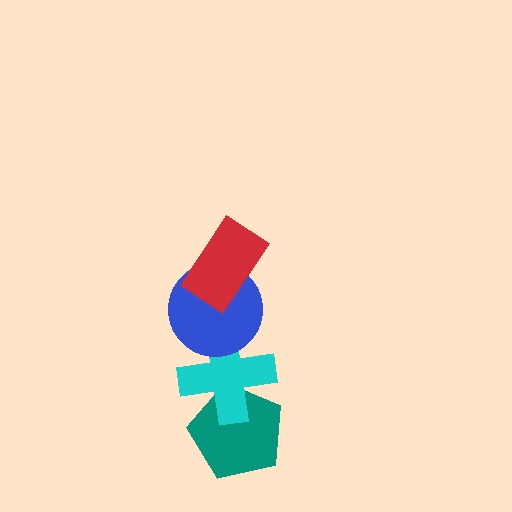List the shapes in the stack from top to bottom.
From top to bottom: the red rectangle, the blue circle, the cyan cross, the teal pentagon.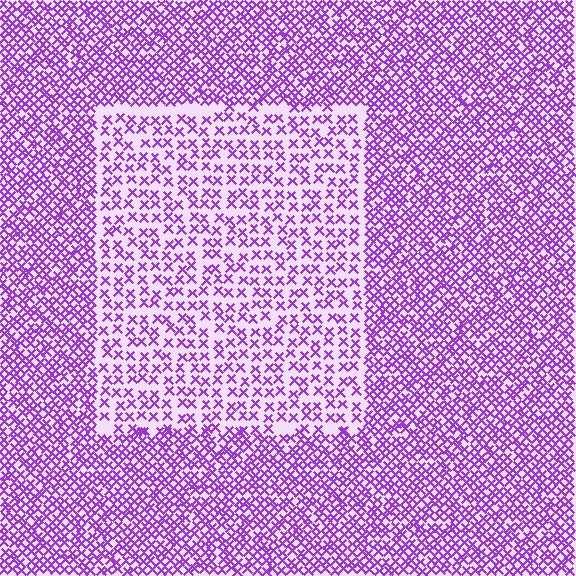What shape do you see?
I see a rectangle.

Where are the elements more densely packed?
The elements are more densely packed outside the rectangle boundary.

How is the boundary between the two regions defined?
The boundary is defined by a change in element density (approximately 2.0x ratio). All elements are the same color, size, and shape.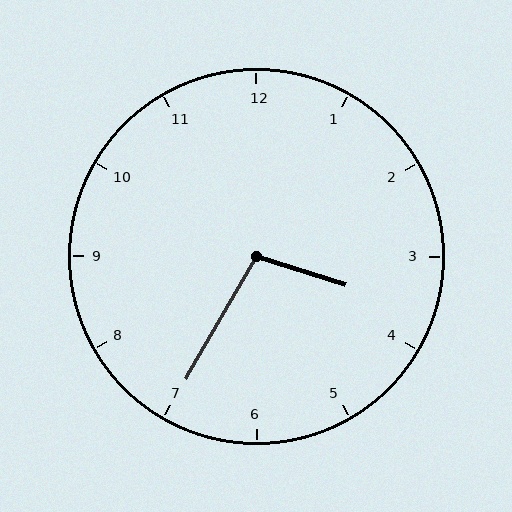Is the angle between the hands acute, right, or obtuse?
It is obtuse.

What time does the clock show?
3:35.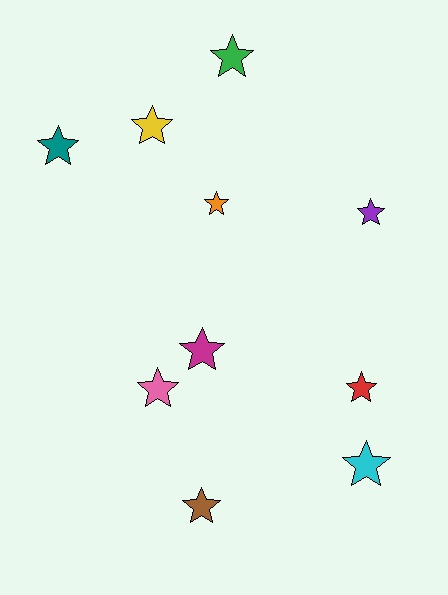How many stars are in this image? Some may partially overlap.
There are 10 stars.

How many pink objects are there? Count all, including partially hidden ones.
There is 1 pink object.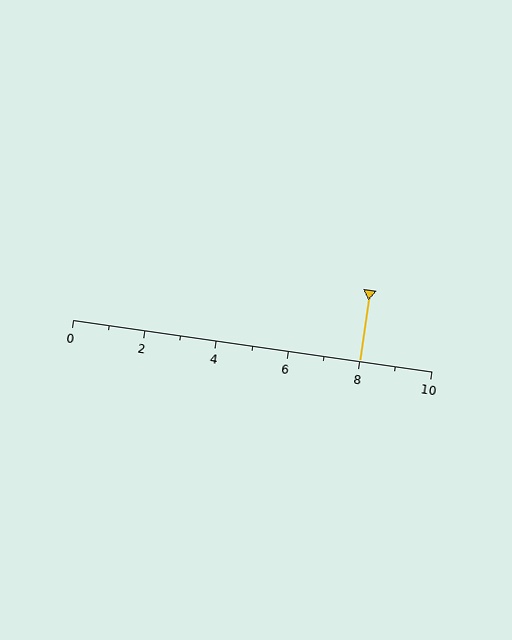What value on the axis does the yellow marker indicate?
The marker indicates approximately 8.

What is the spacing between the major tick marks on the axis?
The major ticks are spaced 2 apart.